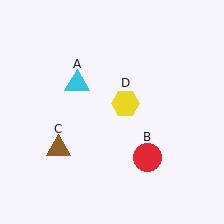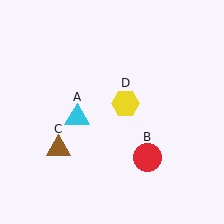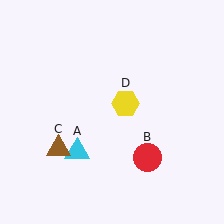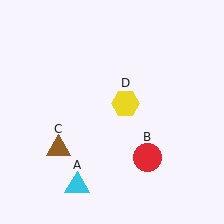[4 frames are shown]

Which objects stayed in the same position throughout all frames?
Red circle (object B) and brown triangle (object C) and yellow hexagon (object D) remained stationary.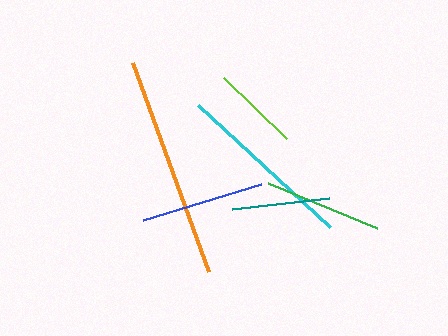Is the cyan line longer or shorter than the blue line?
The cyan line is longer than the blue line.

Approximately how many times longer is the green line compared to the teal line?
The green line is approximately 1.2 times the length of the teal line.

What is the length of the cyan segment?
The cyan segment is approximately 180 pixels long.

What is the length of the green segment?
The green segment is approximately 119 pixels long.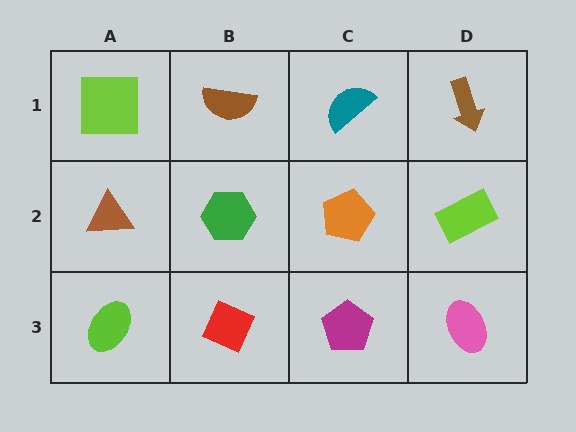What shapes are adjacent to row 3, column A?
A brown triangle (row 2, column A), a red diamond (row 3, column B).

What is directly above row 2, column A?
A lime square.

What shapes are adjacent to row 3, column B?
A green hexagon (row 2, column B), a lime ellipse (row 3, column A), a magenta pentagon (row 3, column C).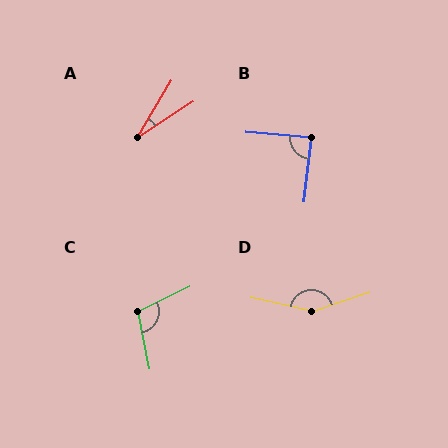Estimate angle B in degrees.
Approximately 88 degrees.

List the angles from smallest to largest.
A (26°), B (88°), C (105°), D (149°).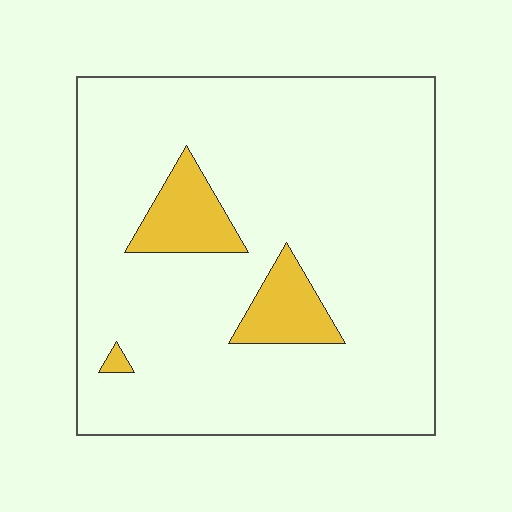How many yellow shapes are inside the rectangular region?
3.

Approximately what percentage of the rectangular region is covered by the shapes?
Approximately 10%.